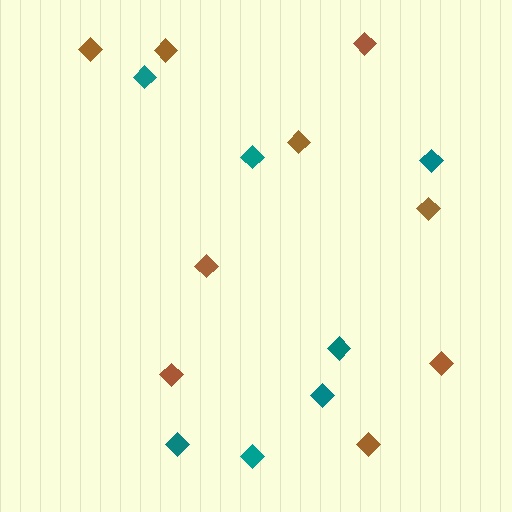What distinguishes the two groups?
There are 2 groups: one group of teal diamonds (7) and one group of brown diamonds (9).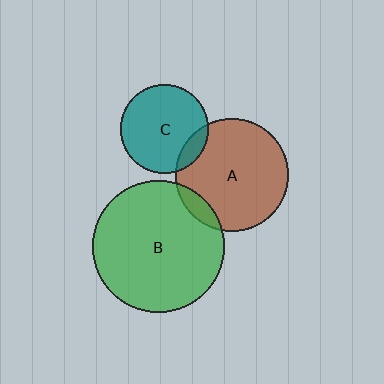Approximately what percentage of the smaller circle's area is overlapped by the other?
Approximately 15%.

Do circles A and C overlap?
Yes.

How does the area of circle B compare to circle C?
Approximately 2.2 times.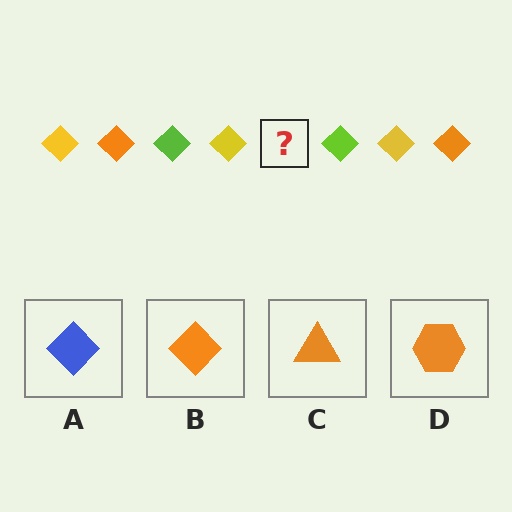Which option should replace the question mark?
Option B.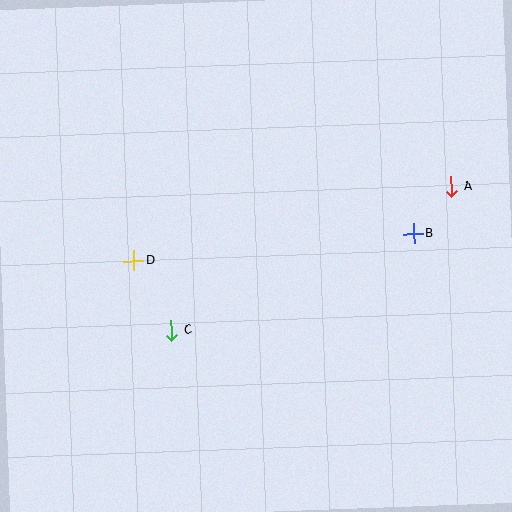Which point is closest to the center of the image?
Point C at (172, 330) is closest to the center.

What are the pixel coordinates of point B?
Point B is at (413, 234).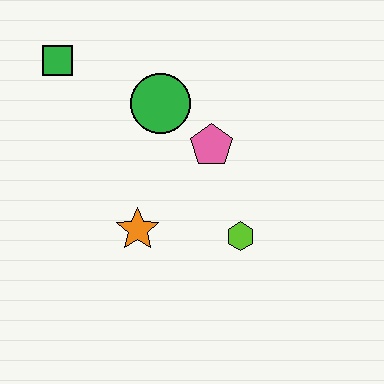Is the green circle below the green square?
Yes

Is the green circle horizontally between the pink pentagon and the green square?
Yes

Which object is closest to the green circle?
The pink pentagon is closest to the green circle.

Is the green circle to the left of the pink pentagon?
Yes